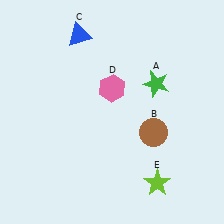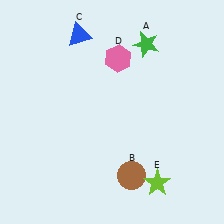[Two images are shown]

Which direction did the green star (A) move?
The green star (A) moved up.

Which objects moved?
The objects that moved are: the green star (A), the brown circle (B), the pink hexagon (D).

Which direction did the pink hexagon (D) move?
The pink hexagon (D) moved up.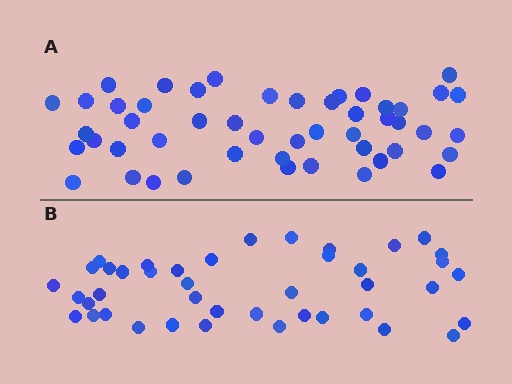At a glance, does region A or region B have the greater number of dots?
Region A (the top region) has more dots.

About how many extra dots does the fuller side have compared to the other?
Region A has roughly 8 or so more dots than region B.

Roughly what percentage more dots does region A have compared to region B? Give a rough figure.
About 15% more.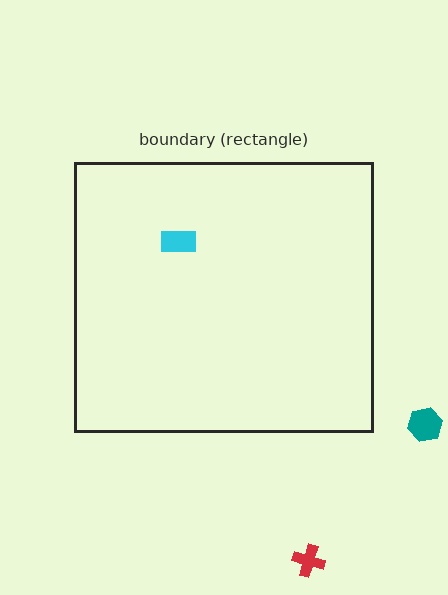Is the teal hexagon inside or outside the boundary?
Outside.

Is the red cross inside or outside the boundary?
Outside.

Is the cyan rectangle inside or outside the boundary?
Inside.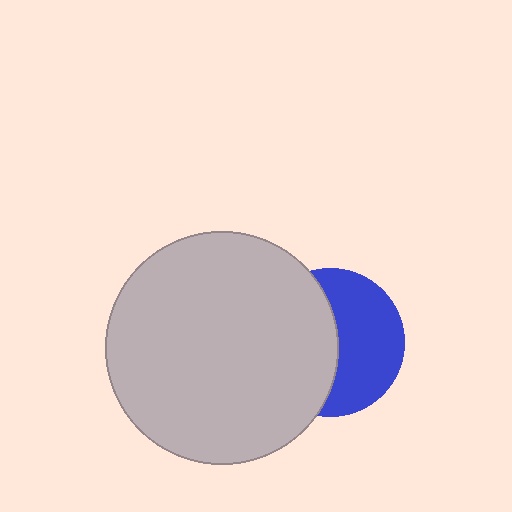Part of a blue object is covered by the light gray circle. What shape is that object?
It is a circle.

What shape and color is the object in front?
The object in front is a light gray circle.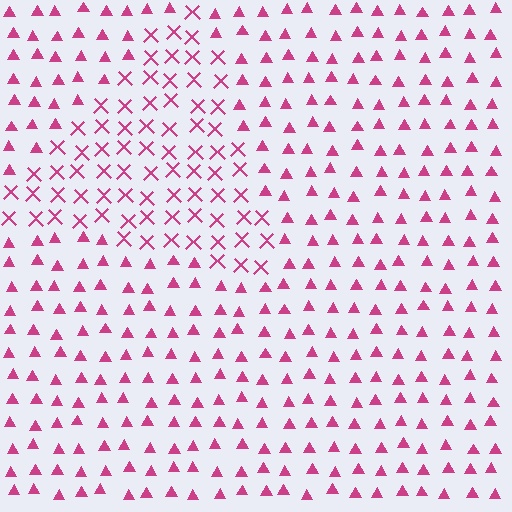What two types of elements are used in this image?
The image uses X marks inside the triangle region and triangles outside it.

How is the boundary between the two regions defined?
The boundary is defined by a change in element shape: X marks inside vs. triangles outside. All elements share the same color and spacing.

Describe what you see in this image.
The image is filled with small magenta elements arranged in a uniform grid. A triangle-shaped region contains X marks, while the surrounding area contains triangles. The boundary is defined purely by the change in element shape.